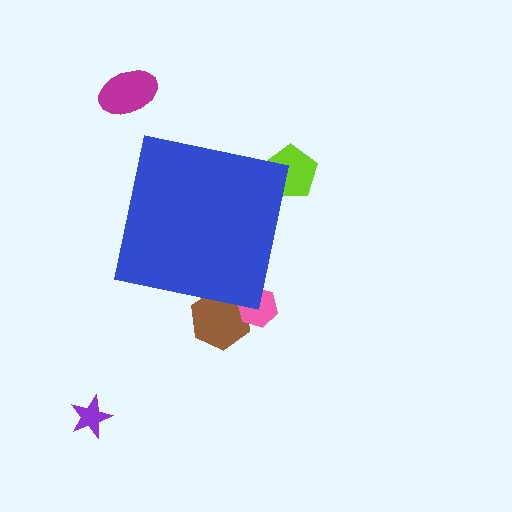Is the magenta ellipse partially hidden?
No, the magenta ellipse is fully visible.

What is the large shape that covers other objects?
A blue square.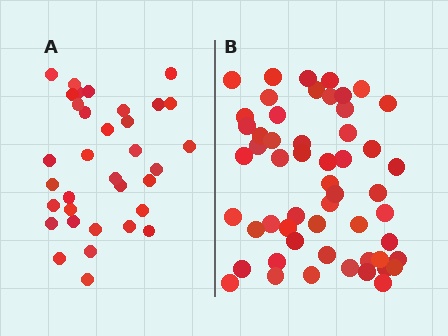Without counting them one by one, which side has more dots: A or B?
Region B (the right region) has more dots.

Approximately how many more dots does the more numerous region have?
Region B has approximately 20 more dots than region A.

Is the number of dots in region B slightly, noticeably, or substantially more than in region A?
Region B has substantially more. The ratio is roughly 1.6 to 1.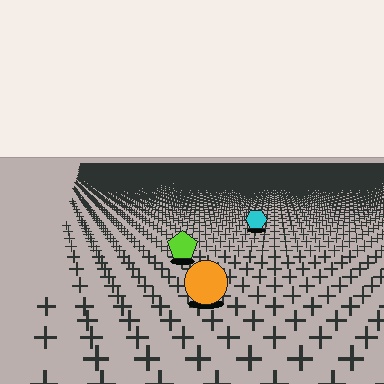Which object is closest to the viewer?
The orange circle is closest. The texture marks near it are larger and more spread out.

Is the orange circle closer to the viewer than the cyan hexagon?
Yes. The orange circle is closer — you can tell from the texture gradient: the ground texture is coarser near it.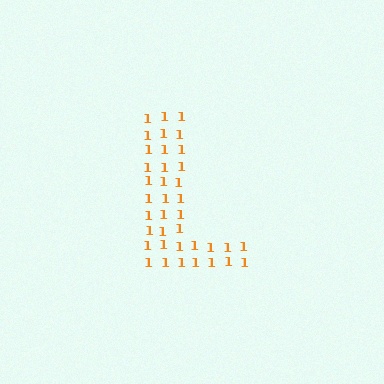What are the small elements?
The small elements are digit 1's.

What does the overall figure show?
The overall figure shows the letter L.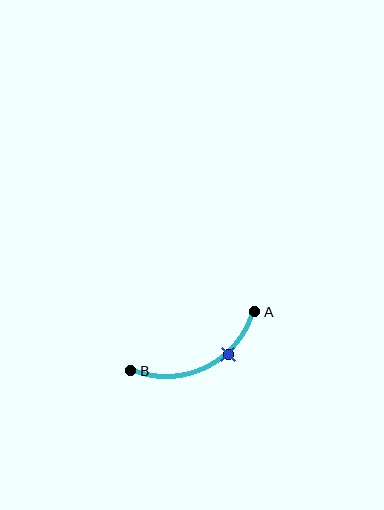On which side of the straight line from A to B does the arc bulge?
The arc bulges below the straight line connecting A and B.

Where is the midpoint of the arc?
The arc midpoint is the point on the curve farthest from the straight line joining A and B. It sits below that line.